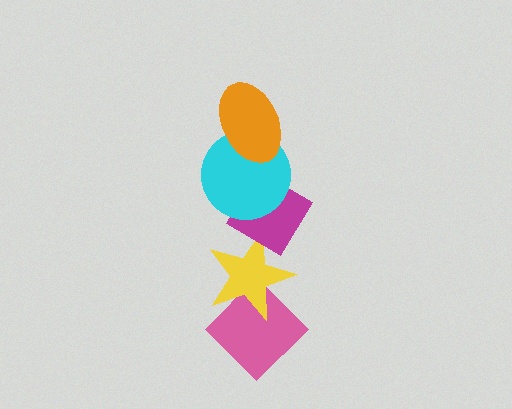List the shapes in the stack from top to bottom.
From top to bottom: the orange ellipse, the cyan circle, the magenta diamond, the yellow star, the pink diamond.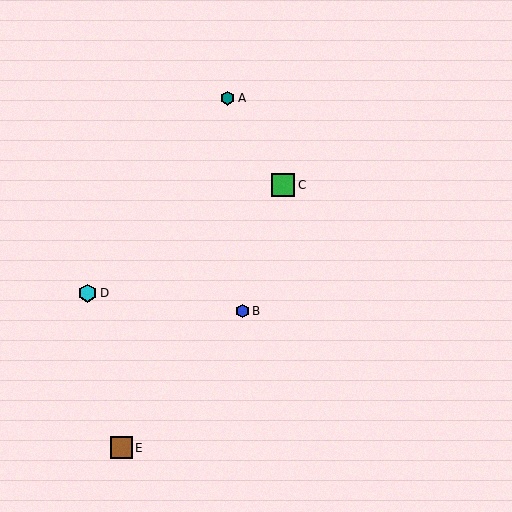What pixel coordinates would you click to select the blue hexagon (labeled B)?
Click at (243, 311) to select the blue hexagon B.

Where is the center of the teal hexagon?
The center of the teal hexagon is at (227, 98).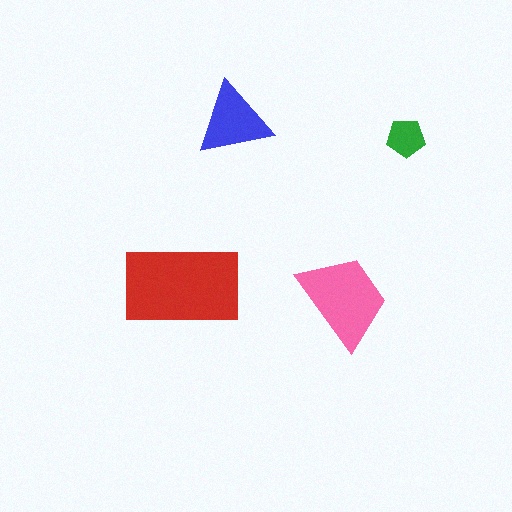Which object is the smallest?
The green pentagon.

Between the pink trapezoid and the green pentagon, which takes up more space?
The pink trapezoid.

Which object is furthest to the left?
The red rectangle is leftmost.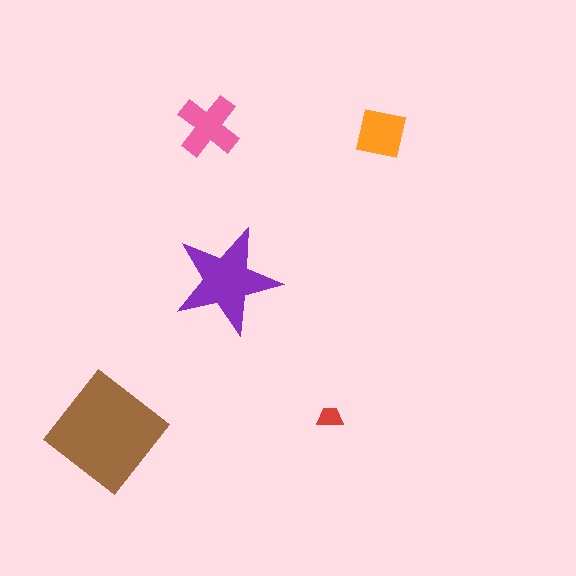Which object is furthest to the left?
The brown diamond is leftmost.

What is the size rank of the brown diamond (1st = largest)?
1st.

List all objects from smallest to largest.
The red trapezoid, the orange square, the pink cross, the purple star, the brown diamond.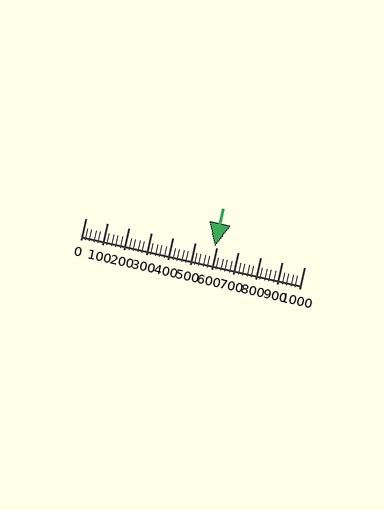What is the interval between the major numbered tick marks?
The major tick marks are spaced 100 units apart.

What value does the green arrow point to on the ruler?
The green arrow points to approximately 589.